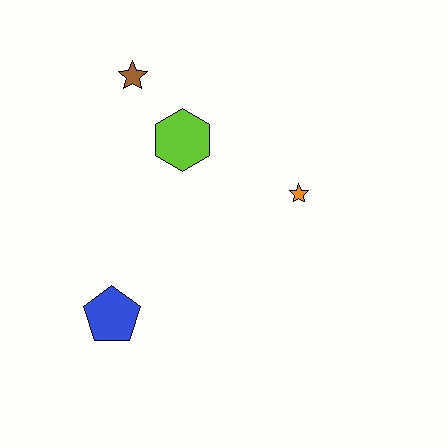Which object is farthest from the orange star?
The blue pentagon is farthest from the orange star.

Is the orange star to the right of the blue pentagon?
Yes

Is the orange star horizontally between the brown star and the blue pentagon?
No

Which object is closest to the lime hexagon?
The brown star is closest to the lime hexagon.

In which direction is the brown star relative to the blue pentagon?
The brown star is above the blue pentagon.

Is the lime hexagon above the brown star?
No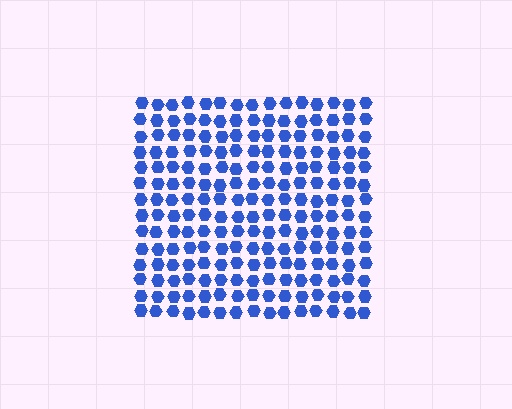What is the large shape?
The large shape is a square.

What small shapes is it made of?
It is made of small hexagons.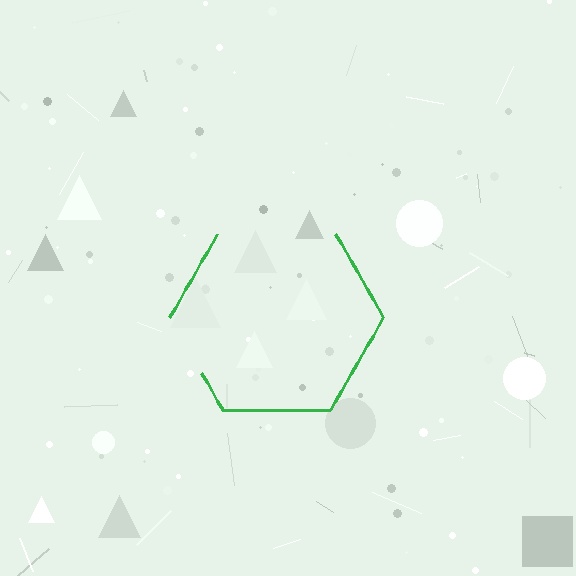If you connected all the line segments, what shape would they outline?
They would outline a hexagon.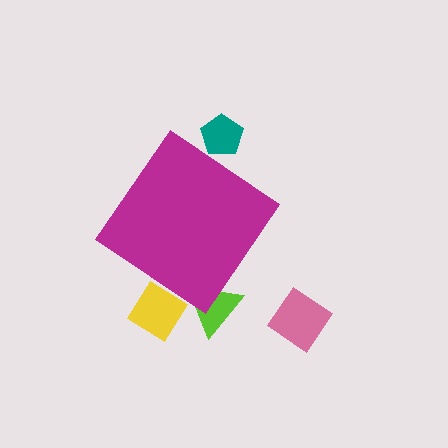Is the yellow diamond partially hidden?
Yes, the yellow diamond is partially hidden behind the magenta diamond.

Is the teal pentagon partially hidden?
Yes, the teal pentagon is partially hidden behind the magenta diamond.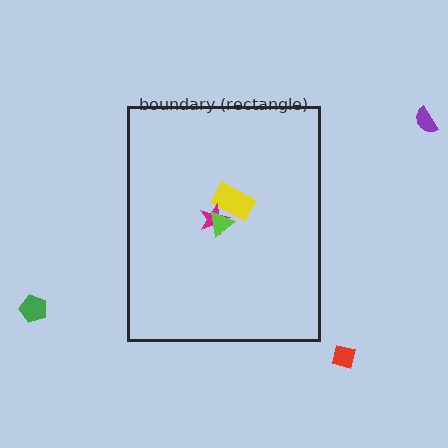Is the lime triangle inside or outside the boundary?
Inside.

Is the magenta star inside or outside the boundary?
Inside.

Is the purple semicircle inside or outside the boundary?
Outside.